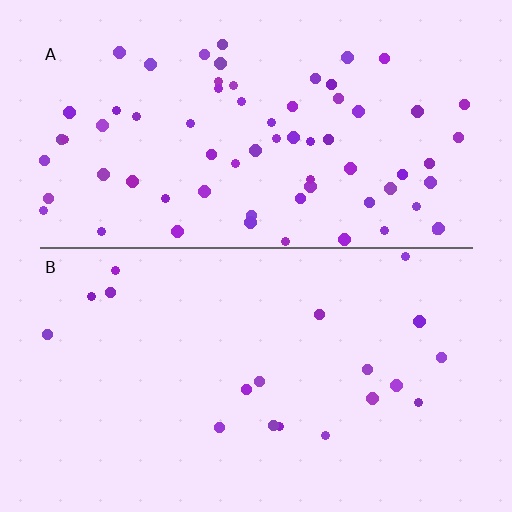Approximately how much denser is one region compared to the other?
Approximately 3.6× — region A over region B.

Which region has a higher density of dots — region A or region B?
A (the top).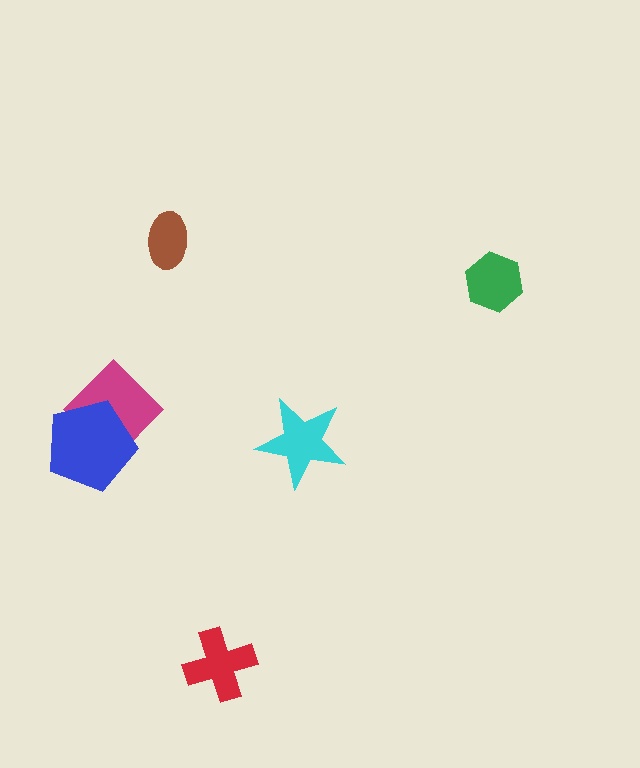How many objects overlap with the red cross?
0 objects overlap with the red cross.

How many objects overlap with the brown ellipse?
0 objects overlap with the brown ellipse.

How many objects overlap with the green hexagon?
0 objects overlap with the green hexagon.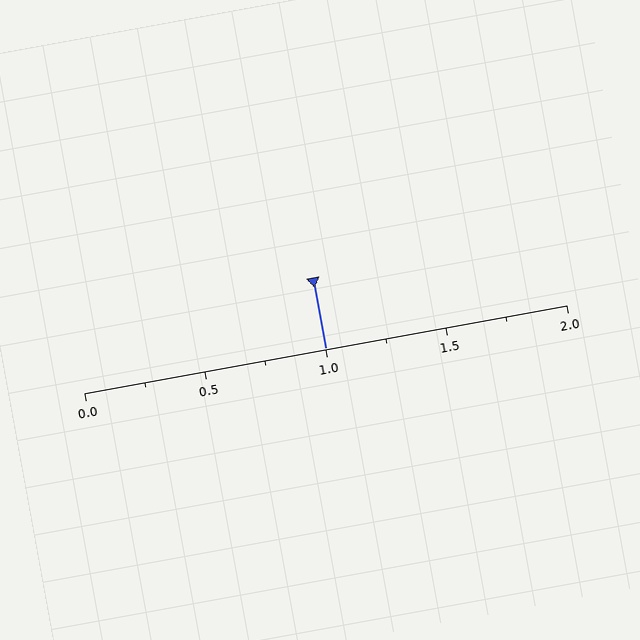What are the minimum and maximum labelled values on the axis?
The axis runs from 0.0 to 2.0.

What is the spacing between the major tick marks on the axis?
The major ticks are spaced 0.5 apart.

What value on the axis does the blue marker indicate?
The marker indicates approximately 1.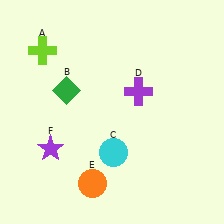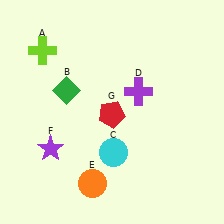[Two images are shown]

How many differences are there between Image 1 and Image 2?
There is 1 difference between the two images.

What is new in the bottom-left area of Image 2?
A red pentagon (G) was added in the bottom-left area of Image 2.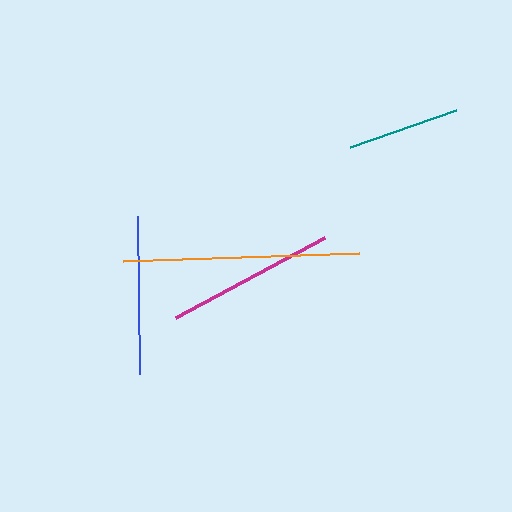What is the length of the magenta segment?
The magenta segment is approximately 169 pixels long.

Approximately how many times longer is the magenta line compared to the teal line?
The magenta line is approximately 1.5 times the length of the teal line.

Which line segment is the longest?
The orange line is the longest at approximately 237 pixels.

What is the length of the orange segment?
The orange segment is approximately 237 pixels long.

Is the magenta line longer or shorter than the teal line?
The magenta line is longer than the teal line.